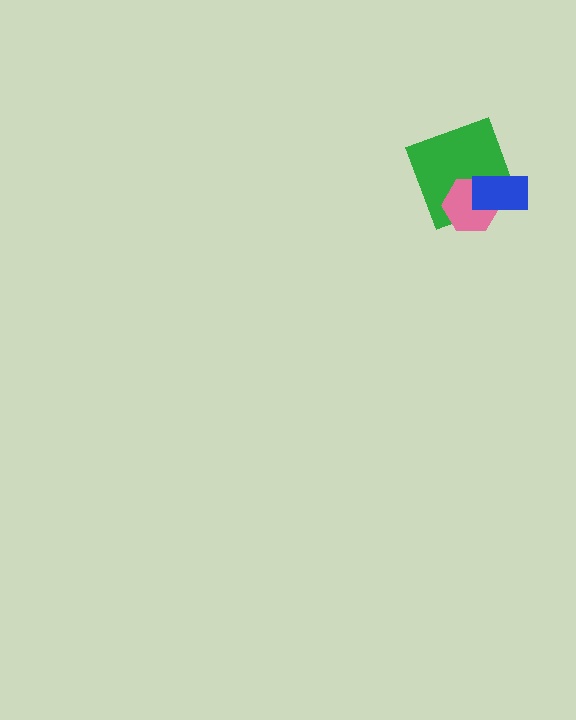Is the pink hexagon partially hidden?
Yes, it is partially covered by another shape.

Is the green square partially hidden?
Yes, it is partially covered by another shape.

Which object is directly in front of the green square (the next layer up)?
The pink hexagon is directly in front of the green square.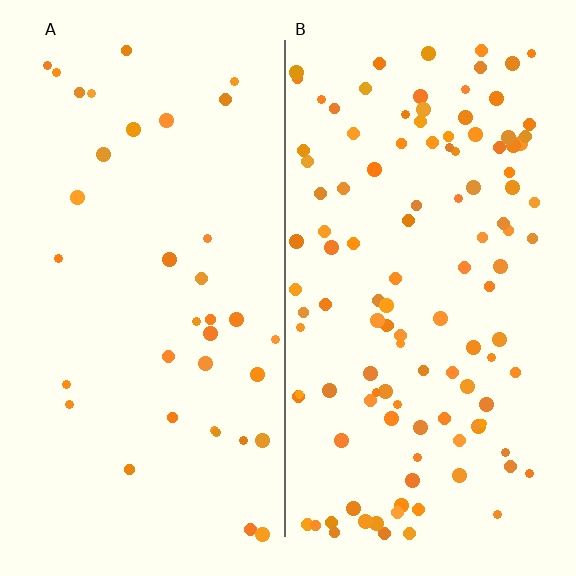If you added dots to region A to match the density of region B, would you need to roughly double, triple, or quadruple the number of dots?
Approximately triple.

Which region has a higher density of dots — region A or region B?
B (the right).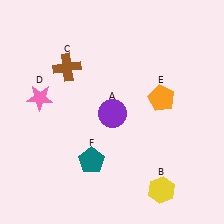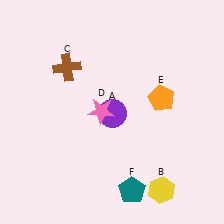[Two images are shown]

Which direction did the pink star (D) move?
The pink star (D) moved right.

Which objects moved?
The objects that moved are: the pink star (D), the teal pentagon (F).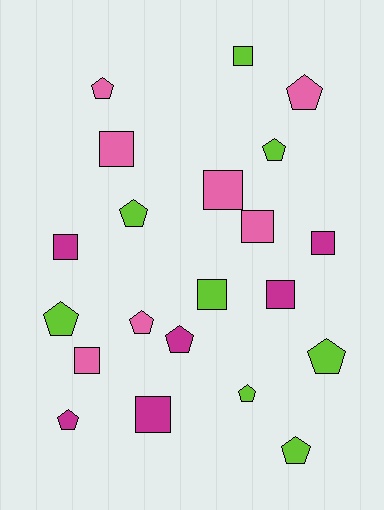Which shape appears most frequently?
Pentagon, with 11 objects.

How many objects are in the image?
There are 21 objects.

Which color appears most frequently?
Lime, with 8 objects.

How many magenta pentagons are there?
There are 2 magenta pentagons.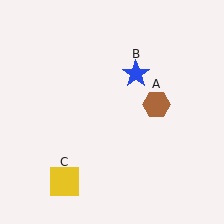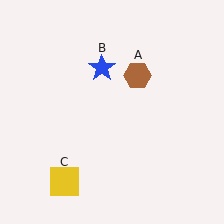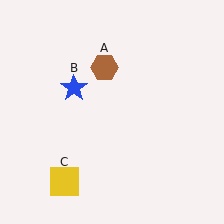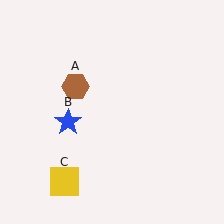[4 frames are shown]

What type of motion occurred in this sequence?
The brown hexagon (object A), blue star (object B) rotated counterclockwise around the center of the scene.